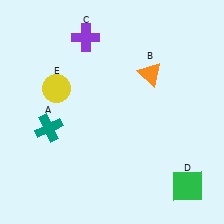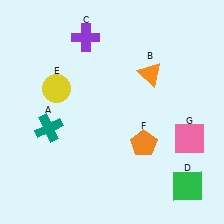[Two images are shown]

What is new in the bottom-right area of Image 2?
A pink square (G) was added in the bottom-right area of Image 2.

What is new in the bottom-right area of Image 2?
An orange pentagon (F) was added in the bottom-right area of Image 2.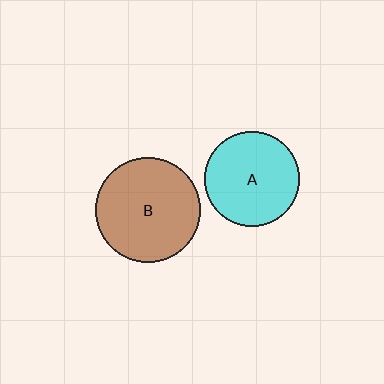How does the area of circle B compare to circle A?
Approximately 1.2 times.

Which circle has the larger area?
Circle B (brown).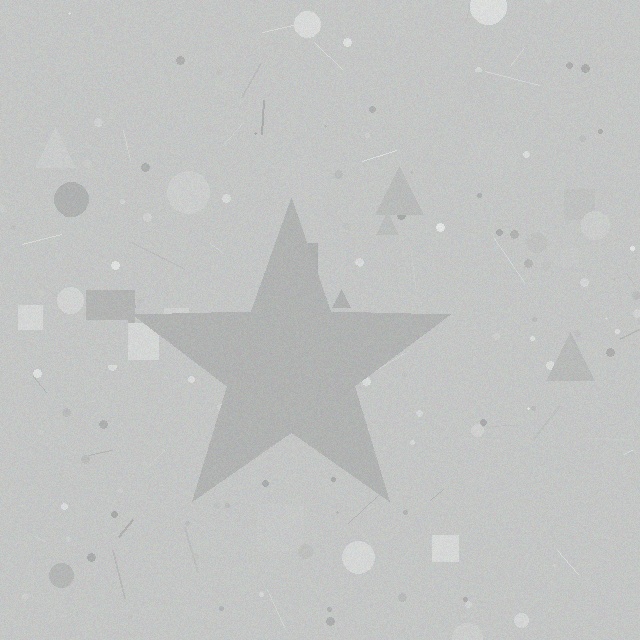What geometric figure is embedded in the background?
A star is embedded in the background.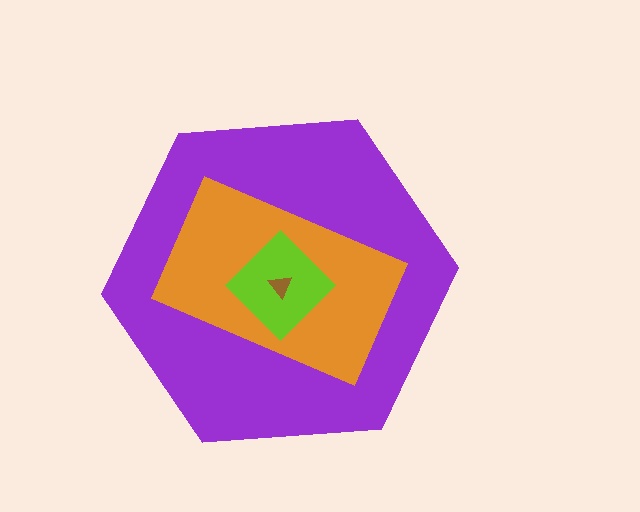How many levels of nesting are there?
4.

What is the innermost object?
The brown triangle.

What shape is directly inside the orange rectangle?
The lime diamond.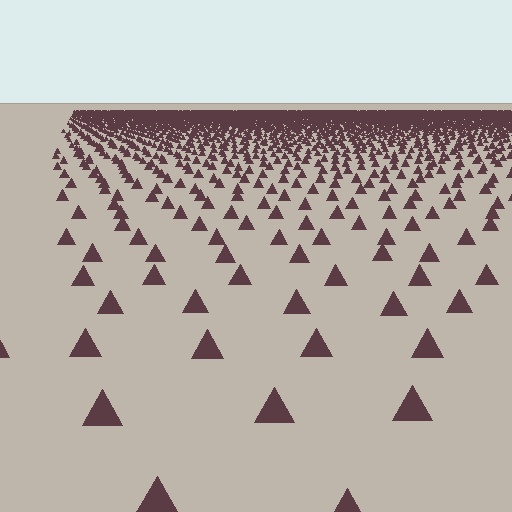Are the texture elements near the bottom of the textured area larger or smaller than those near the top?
Larger. Near the bottom, elements are closer to the viewer and appear at a bigger on-screen size.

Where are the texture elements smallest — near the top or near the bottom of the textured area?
Near the top.